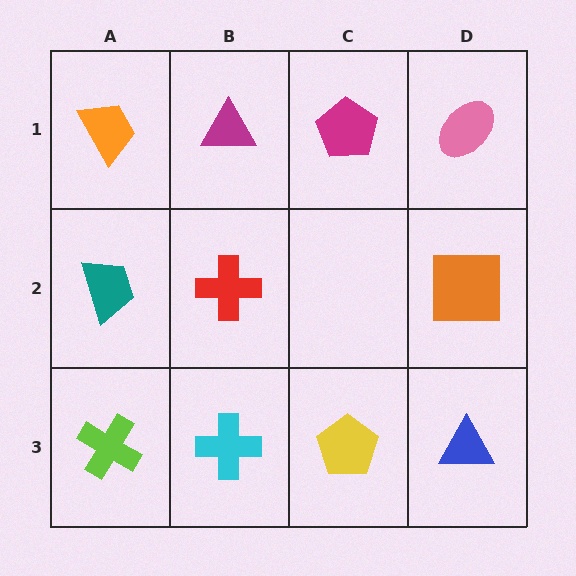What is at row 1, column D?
A pink ellipse.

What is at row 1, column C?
A magenta pentagon.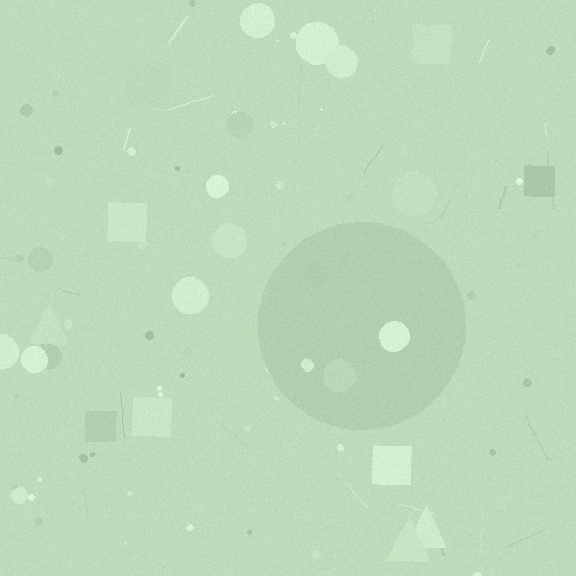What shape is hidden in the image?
A circle is hidden in the image.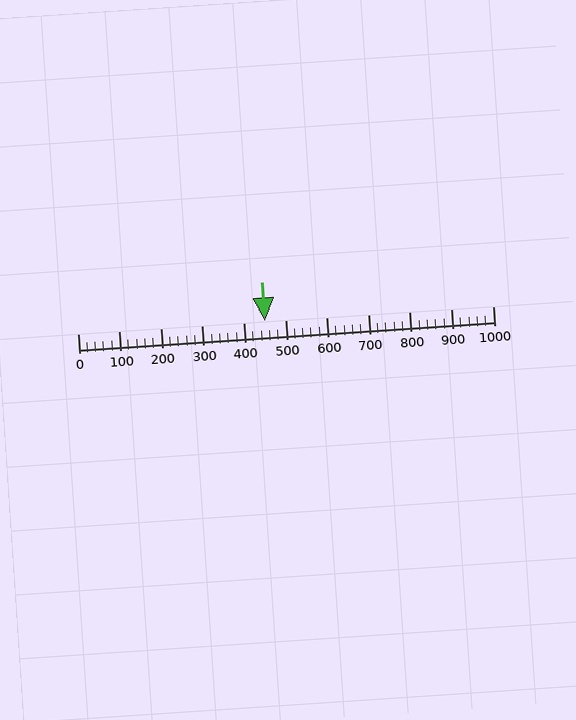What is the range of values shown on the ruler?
The ruler shows values from 0 to 1000.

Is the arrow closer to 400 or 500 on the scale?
The arrow is closer to 500.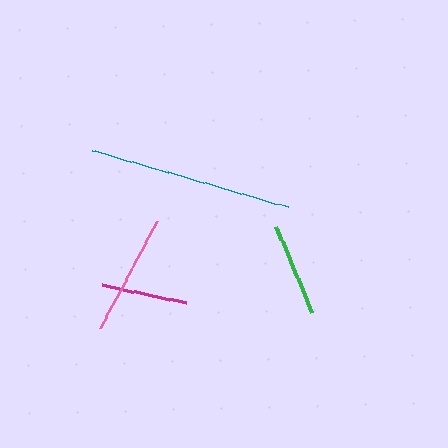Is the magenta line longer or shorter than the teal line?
The teal line is longer than the magenta line.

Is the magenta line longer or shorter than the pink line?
The pink line is longer than the magenta line.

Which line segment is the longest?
The teal line is the longest at approximately 203 pixels.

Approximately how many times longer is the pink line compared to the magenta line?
The pink line is approximately 1.4 times the length of the magenta line.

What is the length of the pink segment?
The pink segment is approximately 121 pixels long.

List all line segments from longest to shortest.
From longest to shortest: teal, pink, green, magenta.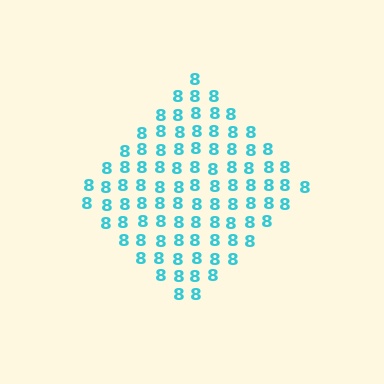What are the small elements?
The small elements are digit 8's.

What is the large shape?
The large shape is a diamond.